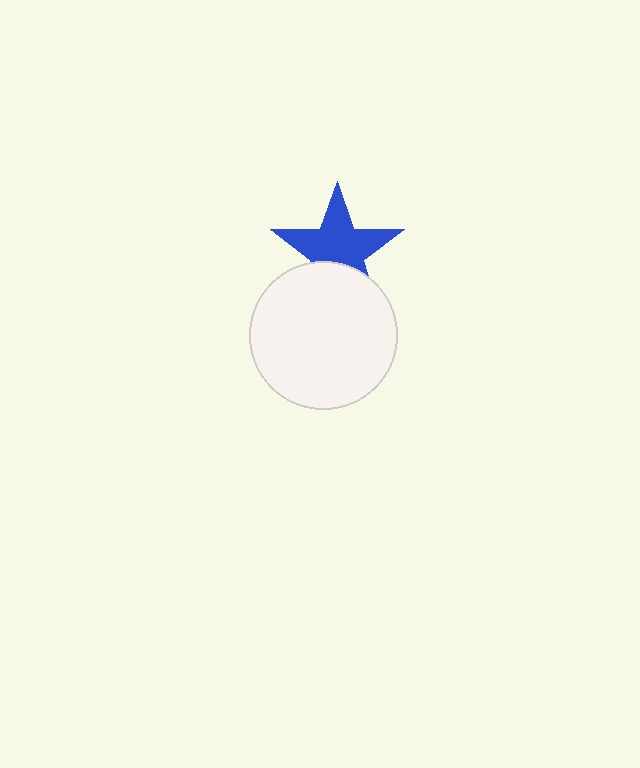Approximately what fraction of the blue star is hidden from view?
Roughly 32% of the blue star is hidden behind the white circle.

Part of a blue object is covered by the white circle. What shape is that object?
It is a star.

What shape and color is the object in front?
The object in front is a white circle.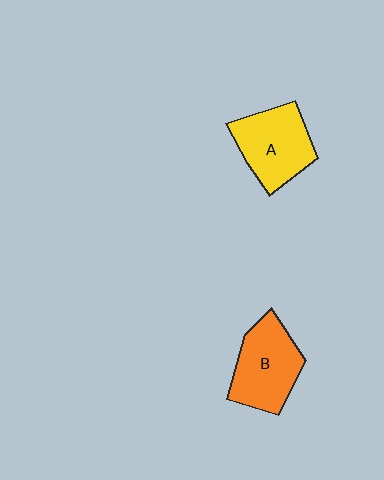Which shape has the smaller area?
Shape A (yellow).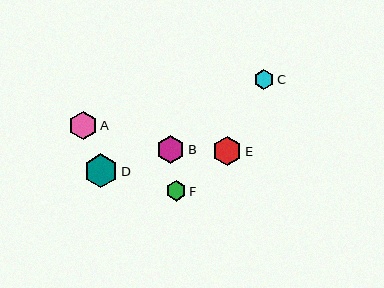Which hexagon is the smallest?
Hexagon F is the smallest with a size of approximately 20 pixels.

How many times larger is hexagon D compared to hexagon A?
Hexagon D is approximately 1.2 times the size of hexagon A.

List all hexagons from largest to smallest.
From largest to smallest: D, E, A, B, C, F.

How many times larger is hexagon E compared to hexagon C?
Hexagon E is approximately 1.4 times the size of hexagon C.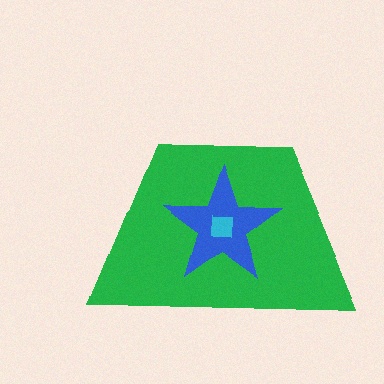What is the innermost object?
The cyan square.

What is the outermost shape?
The green trapezoid.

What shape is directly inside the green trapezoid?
The blue star.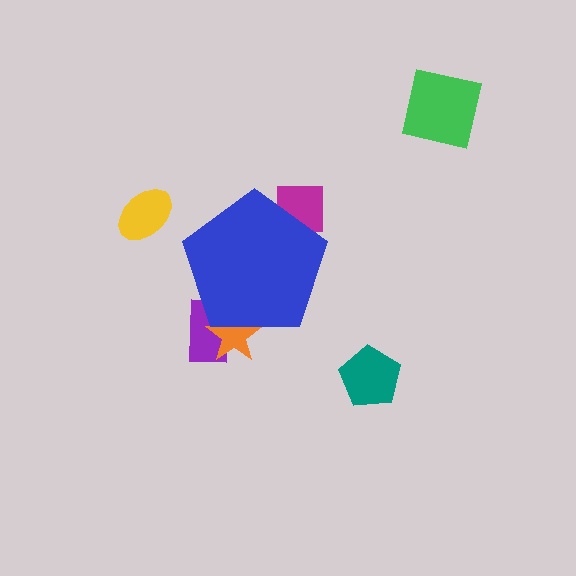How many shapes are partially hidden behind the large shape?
3 shapes are partially hidden.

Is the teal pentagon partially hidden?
No, the teal pentagon is fully visible.